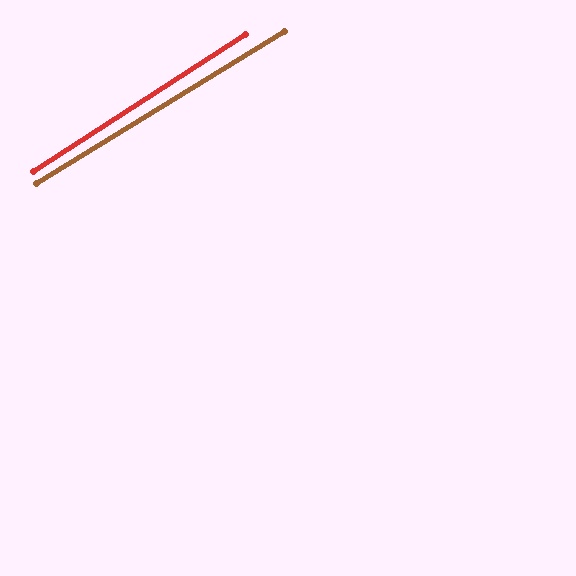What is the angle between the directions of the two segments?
Approximately 1 degree.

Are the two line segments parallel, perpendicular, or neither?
Parallel — their directions differ by only 1.4°.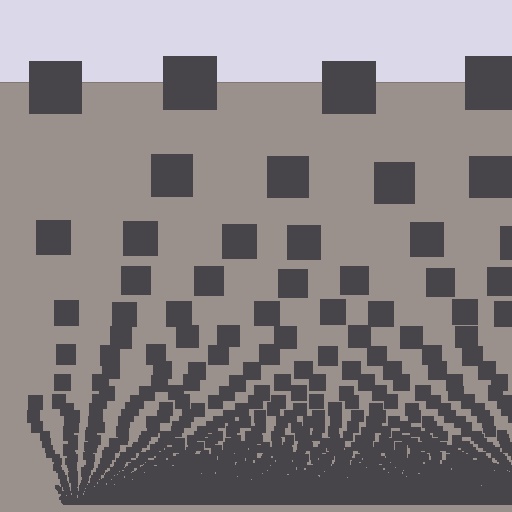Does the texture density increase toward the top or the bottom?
Density increases toward the bottom.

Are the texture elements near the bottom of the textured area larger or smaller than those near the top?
Smaller. The gradient is inverted — elements near the bottom are smaller and denser.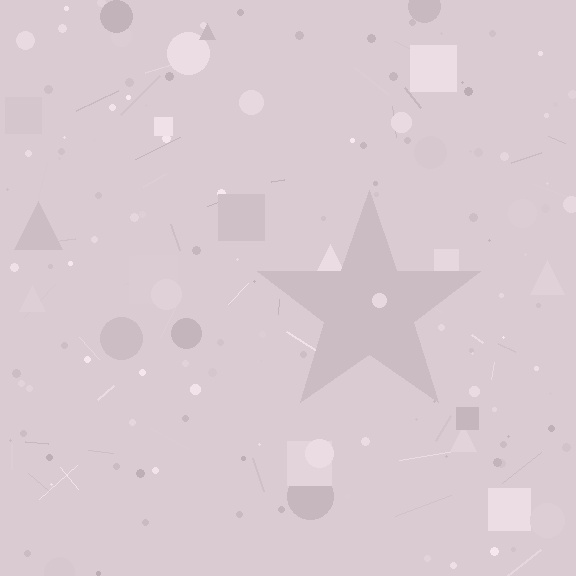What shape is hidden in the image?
A star is hidden in the image.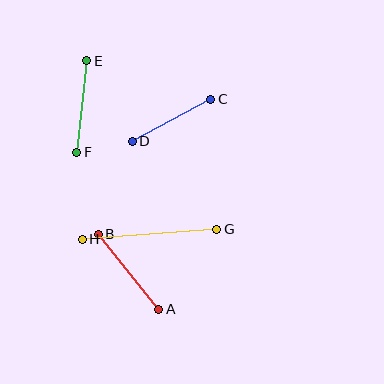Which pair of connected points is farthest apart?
Points G and H are farthest apart.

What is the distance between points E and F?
The distance is approximately 92 pixels.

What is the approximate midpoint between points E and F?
The midpoint is at approximately (82, 107) pixels.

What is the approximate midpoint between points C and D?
The midpoint is at approximately (172, 120) pixels.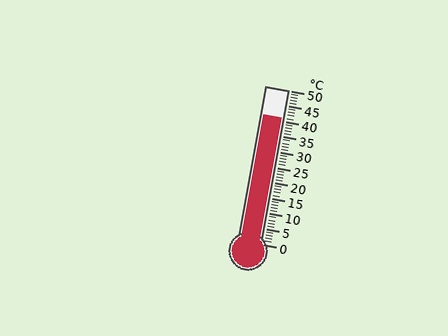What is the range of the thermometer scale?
The thermometer scale ranges from 0°C to 50°C.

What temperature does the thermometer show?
The thermometer shows approximately 41°C.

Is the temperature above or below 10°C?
The temperature is above 10°C.